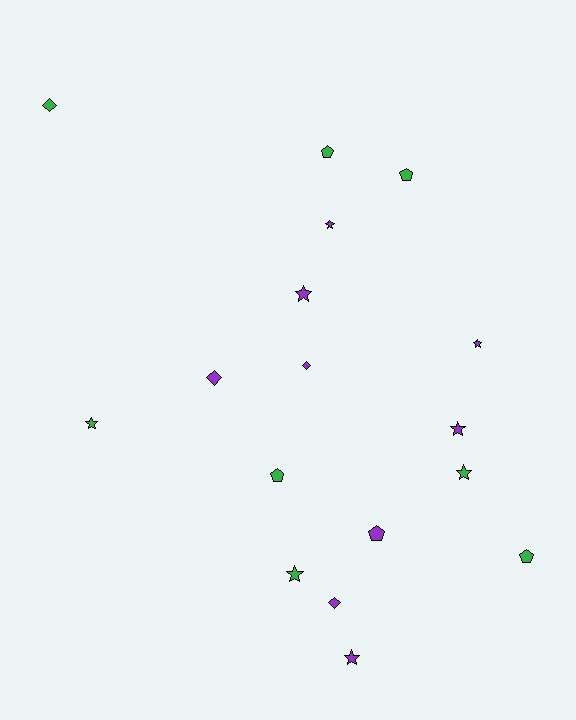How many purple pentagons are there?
There is 1 purple pentagon.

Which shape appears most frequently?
Star, with 8 objects.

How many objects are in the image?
There are 17 objects.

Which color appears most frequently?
Purple, with 9 objects.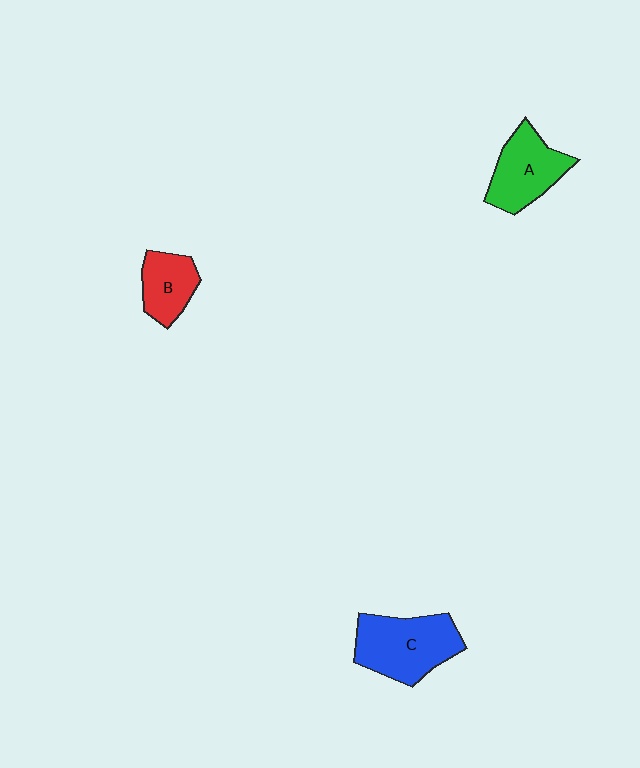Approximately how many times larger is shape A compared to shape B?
Approximately 1.4 times.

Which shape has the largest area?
Shape C (blue).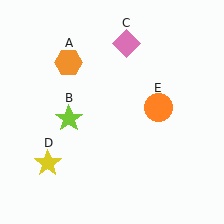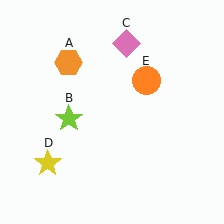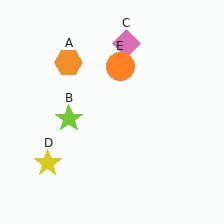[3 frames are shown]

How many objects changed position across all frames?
1 object changed position: orange circle (object E).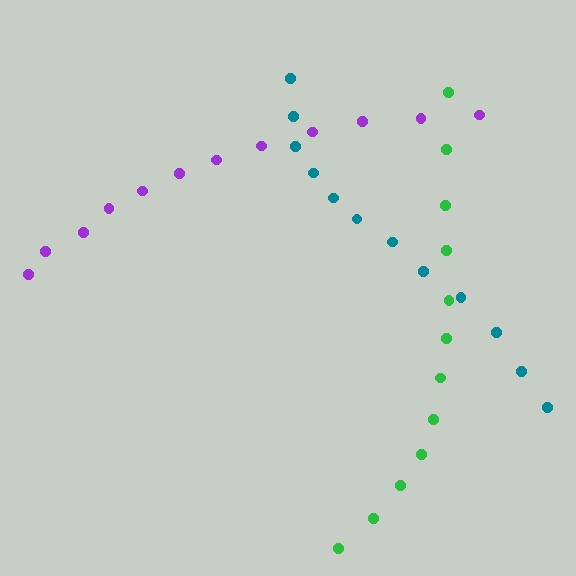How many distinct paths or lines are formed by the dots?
There are 3 distinct paths.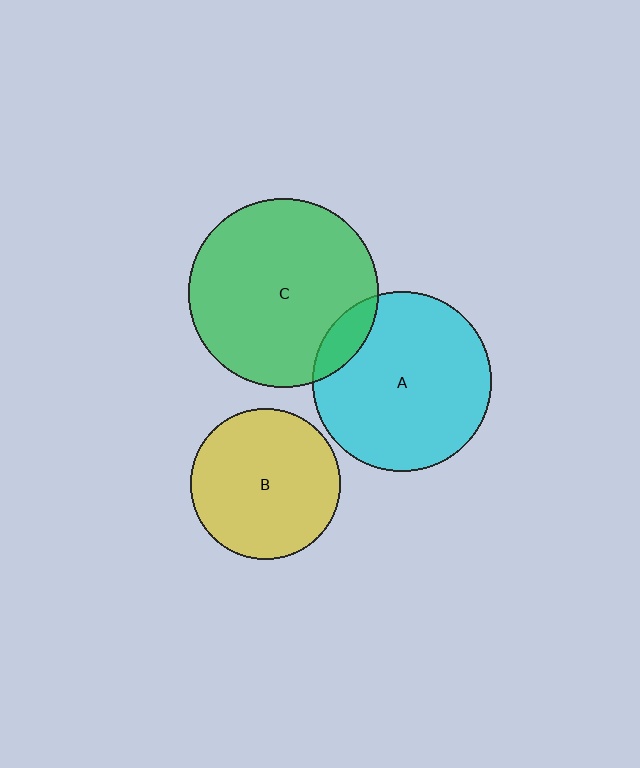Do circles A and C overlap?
Yes.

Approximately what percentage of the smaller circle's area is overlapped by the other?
Approximately 10%.